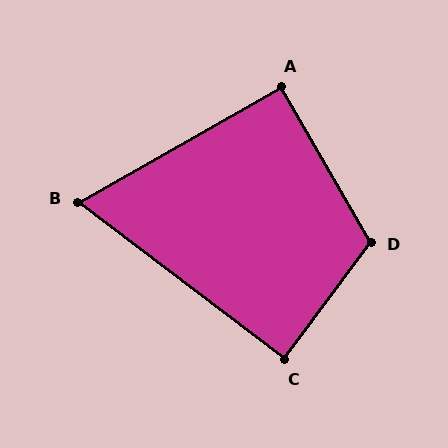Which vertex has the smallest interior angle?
B, at approximately 67 degrees.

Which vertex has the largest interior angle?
D, at approximately 113 degrees.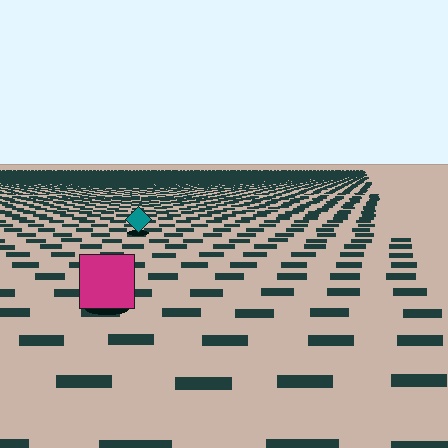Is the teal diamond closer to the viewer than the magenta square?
No. The magenta square is closer — you can tell from the texture gradient: the ground texture is coarser near it.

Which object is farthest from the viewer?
The teal diamond is farthest from the viewer. It appears smaller and the ground texture around it is denser.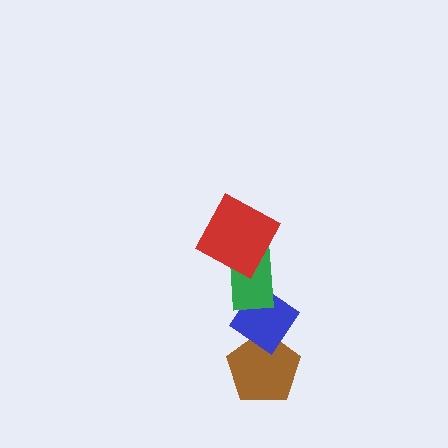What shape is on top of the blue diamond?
The green rectangle is on top of the blue diamond.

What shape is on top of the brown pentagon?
The blue diamond is on top of the brown pentagon.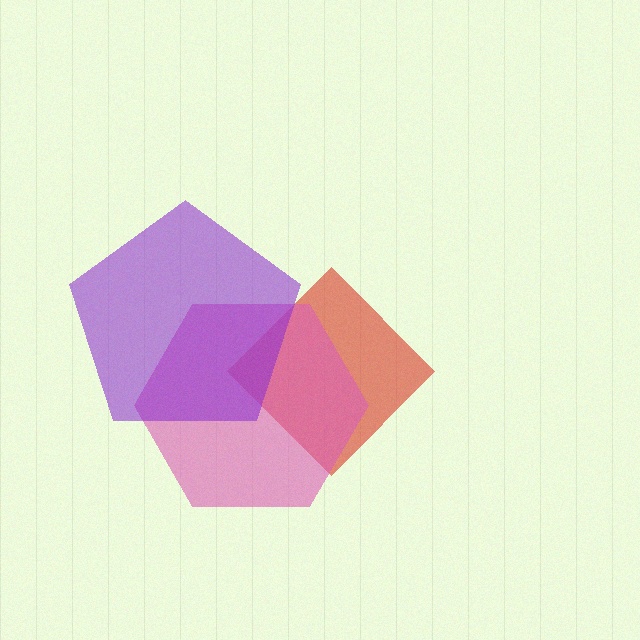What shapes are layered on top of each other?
The layered shapes are: a red diamond, a pink hexagon, a purple pentagon.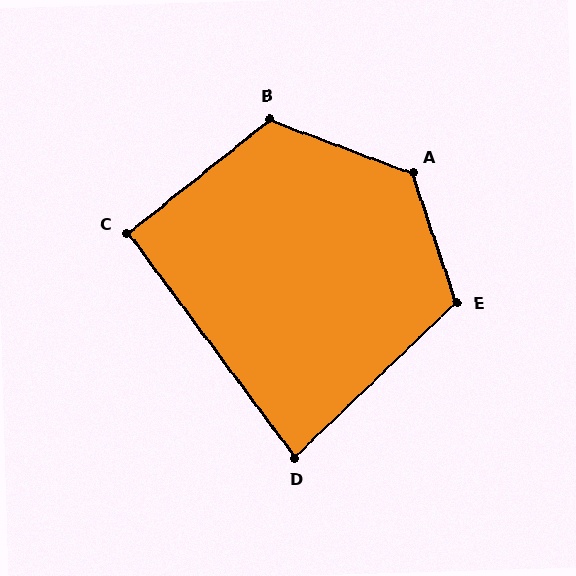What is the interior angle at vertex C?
Approximately 92 degrees (approximately right).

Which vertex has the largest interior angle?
A, at approximately 129 degrees.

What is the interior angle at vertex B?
Approximately 121 degrees (obtuse).